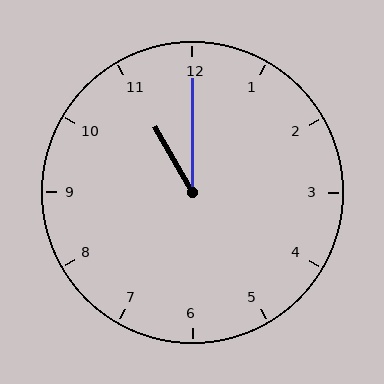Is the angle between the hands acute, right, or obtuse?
It is acute.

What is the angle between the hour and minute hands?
Approximately 30 degrees.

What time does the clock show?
11:00.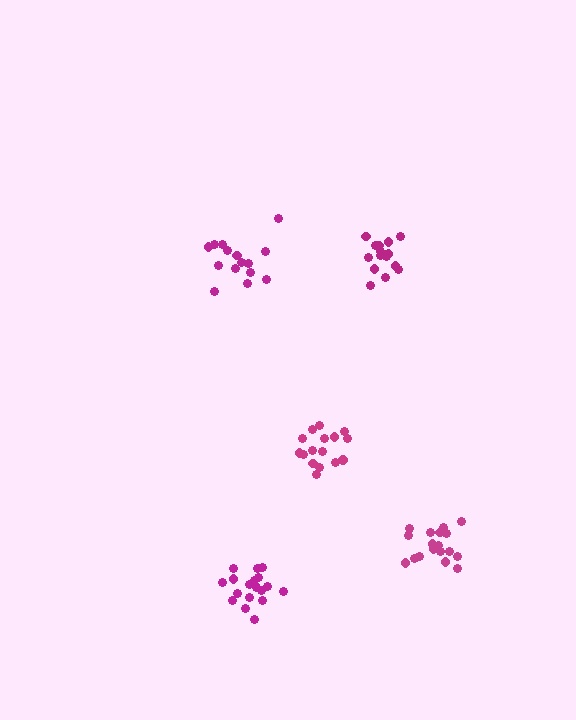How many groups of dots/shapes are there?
There are 5 groups.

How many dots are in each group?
Group 1: 18 dots, Group 2: 19 dots, Group 3: 16 dots, Group 4: 15 dots, Group 5: 16 dots (84 total).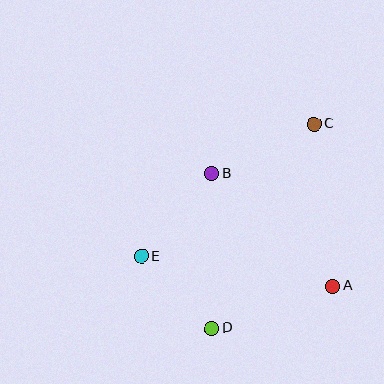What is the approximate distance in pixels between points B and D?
The distance between B and D is approximately 155 pixels.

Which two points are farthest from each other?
Points C and D are farthest from each other.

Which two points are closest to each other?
Points D and E are closest to each other.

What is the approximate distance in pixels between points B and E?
The distance between B and E is approximately 109 pixels.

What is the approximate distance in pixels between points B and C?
The distance between B and C is approximately 114 pixels.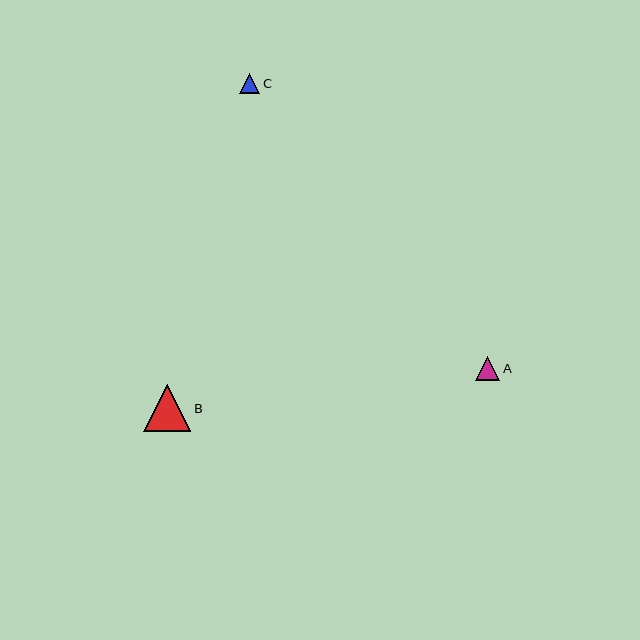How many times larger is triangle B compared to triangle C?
Triangle B is approximately 2.3 times the size of triangle C.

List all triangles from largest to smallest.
From largest to smallest: B, A, C.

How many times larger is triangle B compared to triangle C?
Triangle B is approximately 2.3 times the size of triangle C.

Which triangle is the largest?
Triangle B is the largest with a size of approximately 47 pixels.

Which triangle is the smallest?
Triangle C is the smallest with a size of approximately 20 pixels.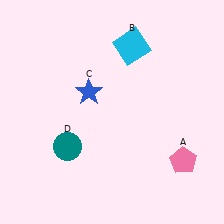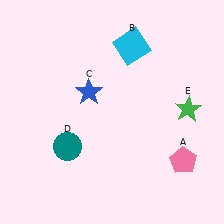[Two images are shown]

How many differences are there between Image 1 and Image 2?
There is 1 difference between the two images.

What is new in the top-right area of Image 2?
A green star (E) was added in the top-right area of Image 2.